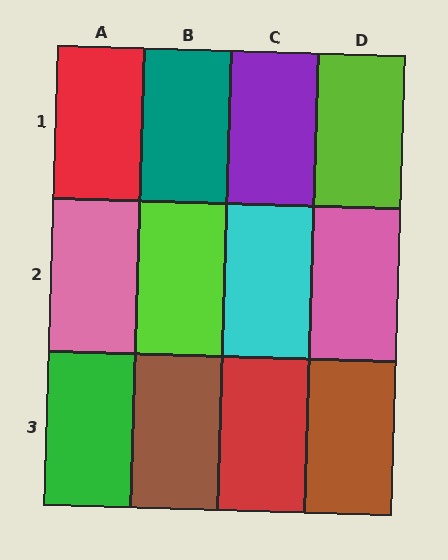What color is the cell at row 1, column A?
Red.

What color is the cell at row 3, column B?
Brown.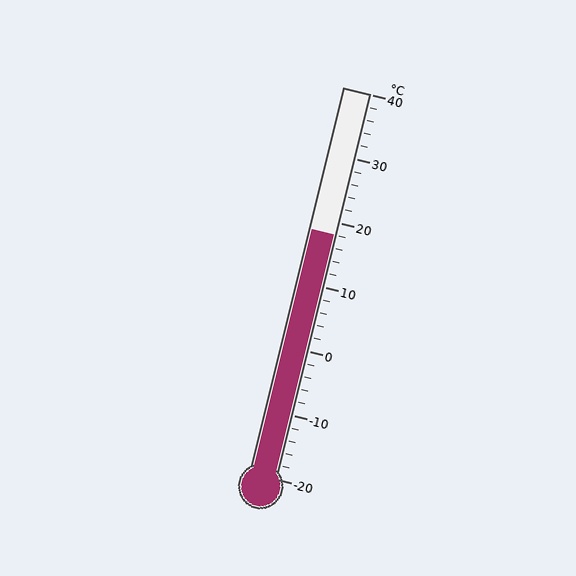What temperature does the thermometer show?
The thermometer shows approximately 18°C.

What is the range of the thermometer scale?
The thermometer scale ranges from -20°C to 40°C.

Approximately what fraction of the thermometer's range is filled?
The thermometer is filled to approximately 65% of its range.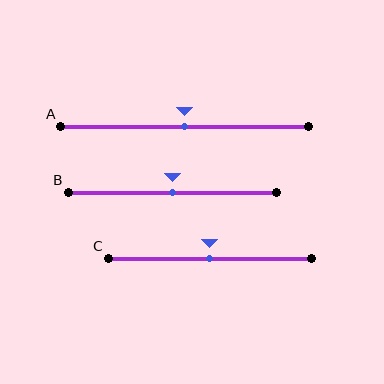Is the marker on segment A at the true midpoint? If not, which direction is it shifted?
Yes, the marker on segment A is at the true midpoint.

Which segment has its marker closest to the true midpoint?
Segment A has its marker closest to the true midpoint.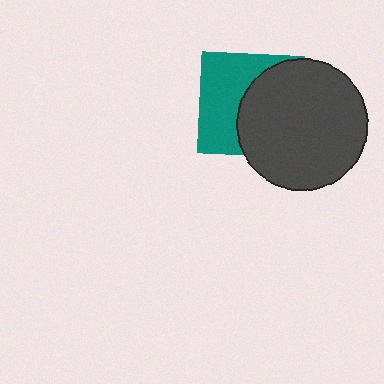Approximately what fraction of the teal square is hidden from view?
Roughly 52% of the teal square is hidden behind the dark gray circle.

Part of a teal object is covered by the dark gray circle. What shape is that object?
It is a square.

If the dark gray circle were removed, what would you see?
You would see the complete teal square.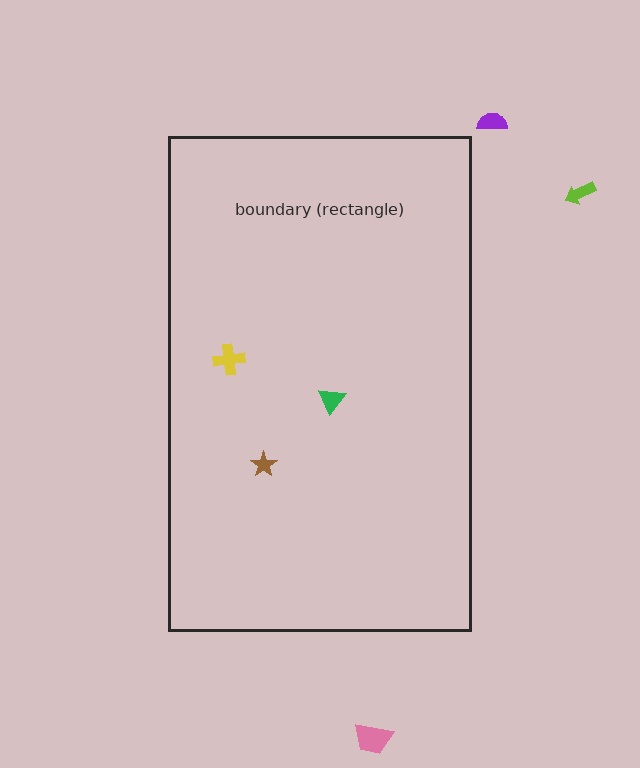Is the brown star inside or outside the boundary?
Inside.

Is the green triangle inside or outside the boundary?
Inside.